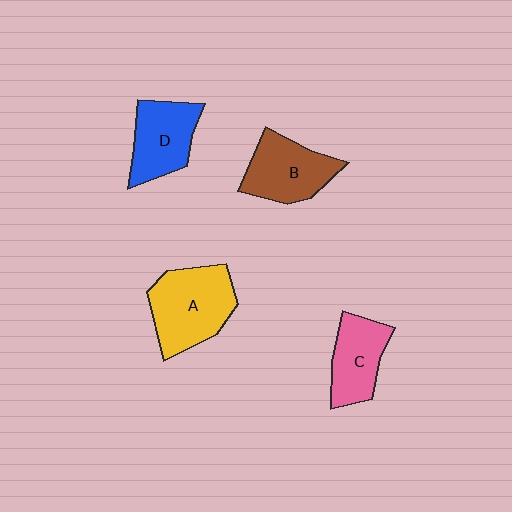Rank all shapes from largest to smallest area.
From largest to smallest: A (yellow), B (brown), D (blue), C (pink).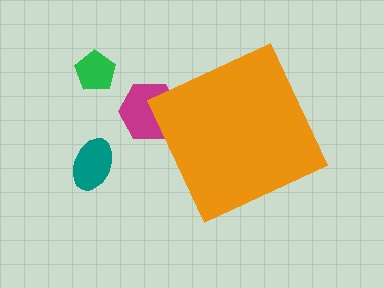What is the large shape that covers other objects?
An orange diamond.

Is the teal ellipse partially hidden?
No, the teal ellipse is fully visible.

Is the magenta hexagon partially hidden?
Yes, the magenta hexagon is partially hidden behind the orange diamond.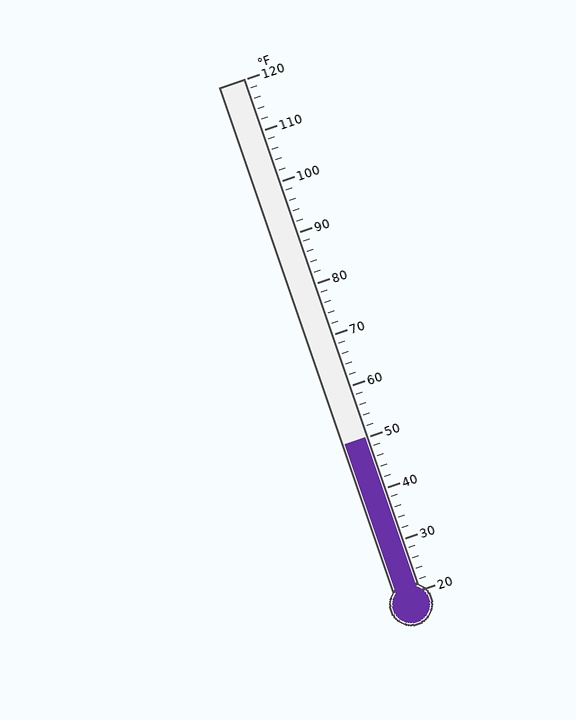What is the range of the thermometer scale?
The thermometer scale ranges from 20°F to 120°F.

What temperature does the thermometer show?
The thermometer shows approximately 50°F.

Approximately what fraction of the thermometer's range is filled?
The thermometer is filled to approximately 30% of its range.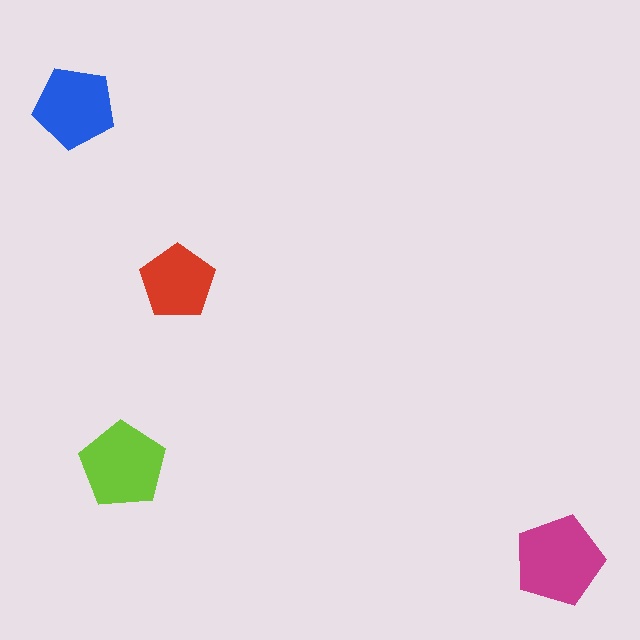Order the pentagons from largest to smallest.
the magenta one, the lime one, the blue one, the red one.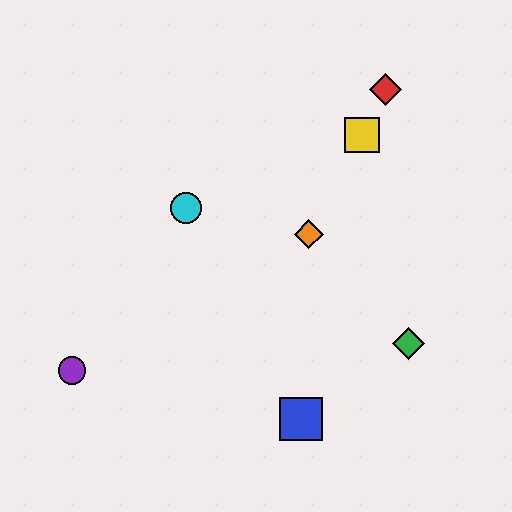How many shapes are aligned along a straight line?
3 shapes (the red diamond, the yellow square, the orange diamond) are aligned along a straight line.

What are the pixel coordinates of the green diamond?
The green diamond is at (408, 343).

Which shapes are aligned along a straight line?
The red diamond, the yellow square, the orange diamond are aligned along a straight line.